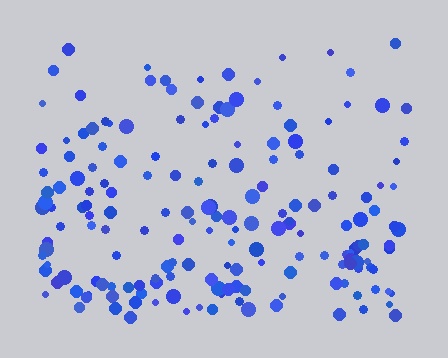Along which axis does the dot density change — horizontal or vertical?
Vertical.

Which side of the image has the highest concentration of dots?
The bottom.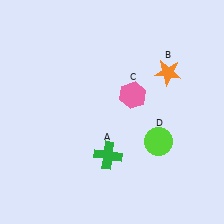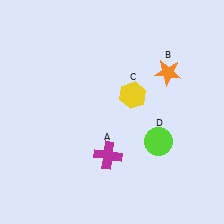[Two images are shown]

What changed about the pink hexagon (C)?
In Image 1, C is pink. In Image 2, it changed to yellow.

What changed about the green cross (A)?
In Image 1, A is green. In Image 2, it changed to magenta.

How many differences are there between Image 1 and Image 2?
There are 2 differences between the two images.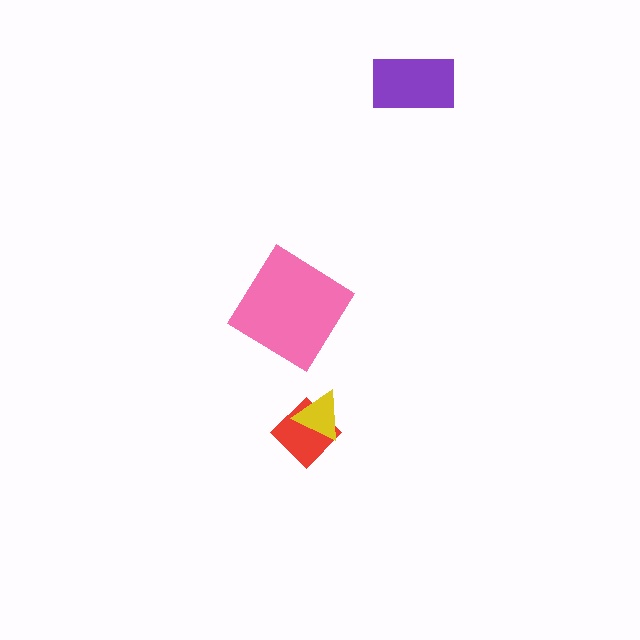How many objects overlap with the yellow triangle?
1 object overlaps with the yellow triangle.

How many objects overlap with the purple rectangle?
0 objects overlap with the purple rectangle.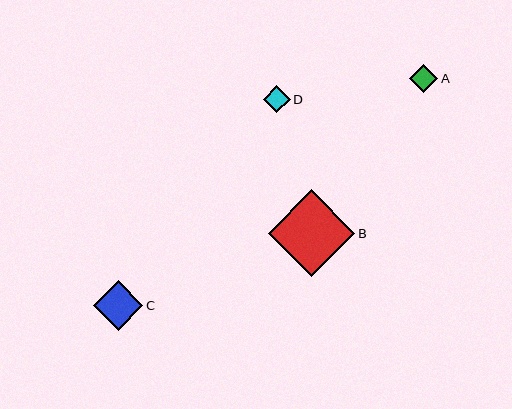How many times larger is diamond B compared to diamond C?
Diamond B is approximately 1.8 times the size of diamond C.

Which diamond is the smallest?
Diamond D is the smallest with a size of approximately 27 pixels.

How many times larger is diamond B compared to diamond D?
Diamond B is approximately 3.3 times the size of diamond D.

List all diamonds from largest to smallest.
From largest to smallest: B, C, A, D.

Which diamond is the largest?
Diamond B is the largest with a size of approximately 87 pixels.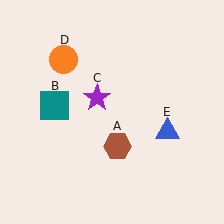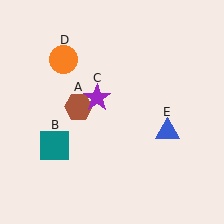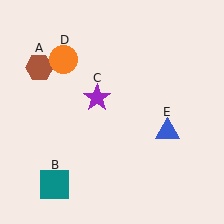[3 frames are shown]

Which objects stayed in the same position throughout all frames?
Purple star (object C) and orange circle (object D) and blue triangle (object E) remained stationary.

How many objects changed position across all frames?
2 objects changed position: brown hexagon (object A), teal square (object B).